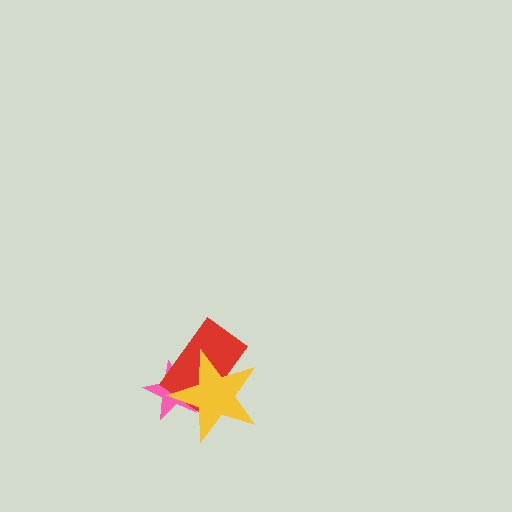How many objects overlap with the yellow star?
2 objects overlap with the yellow star.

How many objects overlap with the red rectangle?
2 objects overlap with the red rectangle.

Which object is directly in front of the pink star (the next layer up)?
The red rectangle is directly in front of the pink star.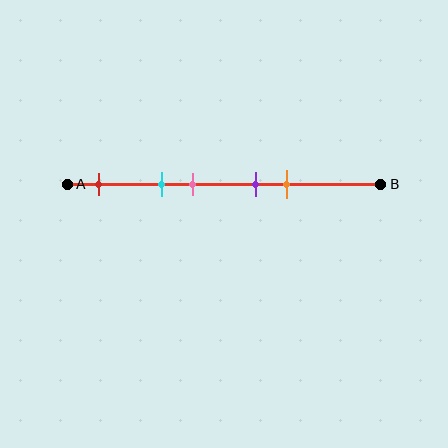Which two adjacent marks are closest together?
The purple and orange marks are the closest adjacent pair.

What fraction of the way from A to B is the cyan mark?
The cyan mark is approximately 30% (0.3) of the way from A to B.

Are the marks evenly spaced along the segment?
No, the marks are not evenly spaced.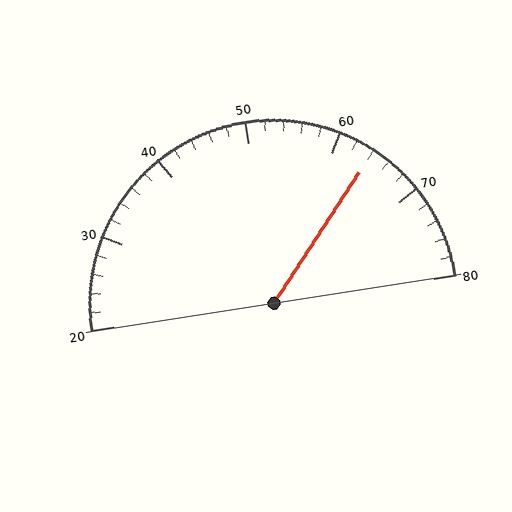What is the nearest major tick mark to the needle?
The nearest major tick mark is 60.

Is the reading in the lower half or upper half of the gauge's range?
The reading is in the upper half of the range (20 to 80).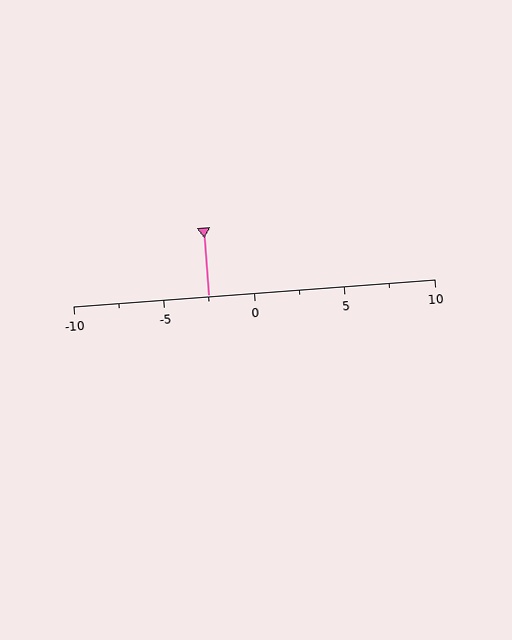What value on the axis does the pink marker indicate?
The marker indicates approximately -2.5.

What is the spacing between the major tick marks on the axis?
The major ticks are spaced 5 apart.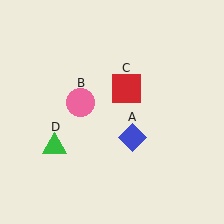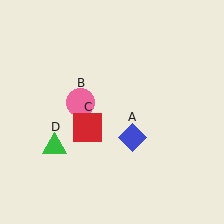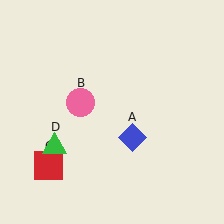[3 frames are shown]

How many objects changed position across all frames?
1 object changed position: red square (object C).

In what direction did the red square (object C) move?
The red square (object C) moved down and to the left.